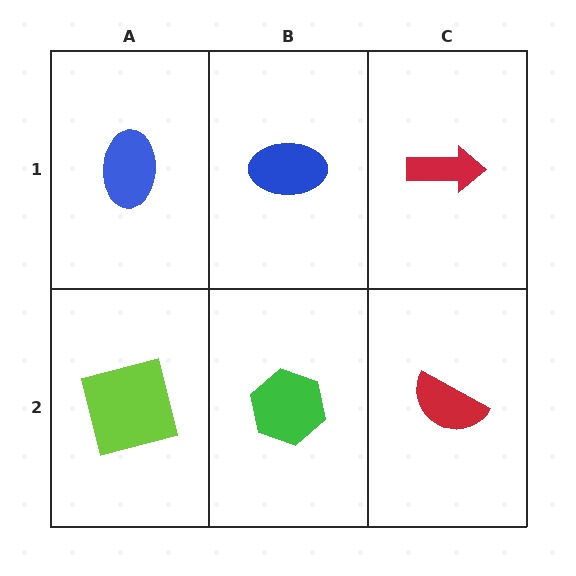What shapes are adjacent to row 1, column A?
A lime square (row 2, column A), a blue ellipse (row 1, column B).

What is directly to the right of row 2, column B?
A red semicircle.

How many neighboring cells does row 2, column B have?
3.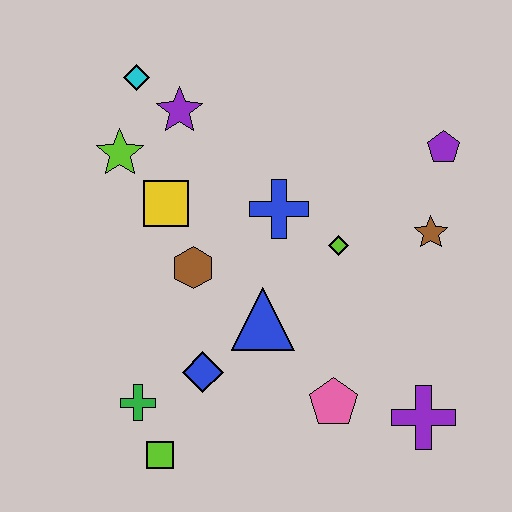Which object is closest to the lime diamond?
The blue cross is closest to the lime diamond.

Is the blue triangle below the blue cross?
Yes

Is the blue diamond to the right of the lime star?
Yes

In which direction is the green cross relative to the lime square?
The green cross is above the lime square.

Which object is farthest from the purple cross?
The cyan diamond is farthest from the purple cross.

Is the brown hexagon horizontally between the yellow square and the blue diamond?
Yes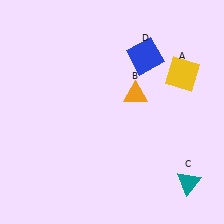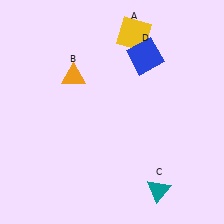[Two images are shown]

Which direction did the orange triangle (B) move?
The orange triangle (B) moved left.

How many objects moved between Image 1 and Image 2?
3 objects moved between the two images.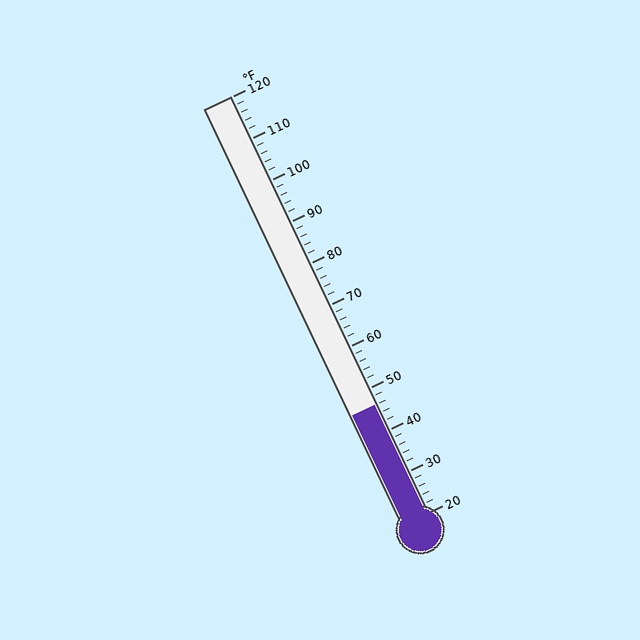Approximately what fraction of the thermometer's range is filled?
The thermometer is filled to approximately 25% of its range.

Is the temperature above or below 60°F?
The temperature is below 60°F.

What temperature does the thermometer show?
The thermometer shows approximately 46°F.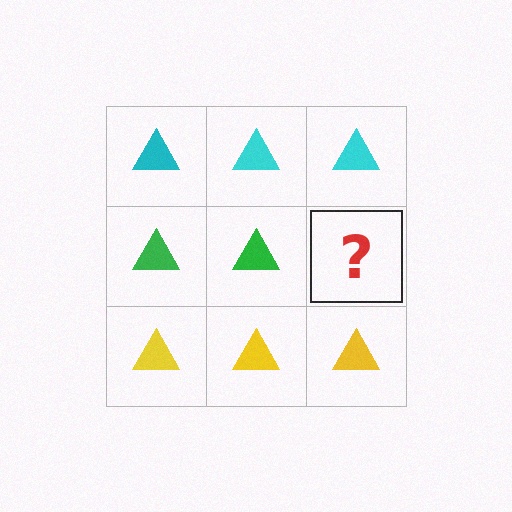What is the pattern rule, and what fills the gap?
The rule is that each row has a consistent color. The gap should be filled with a green triangle.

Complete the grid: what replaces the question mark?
The question mark should be replaced with a green triangle.